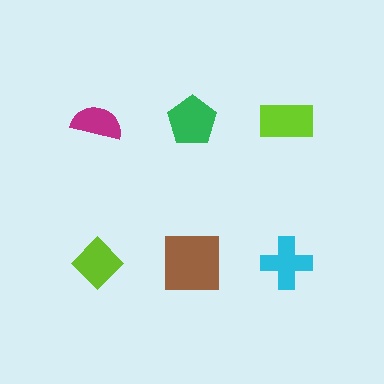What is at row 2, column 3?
A cyan cross.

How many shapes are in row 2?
3 shapes.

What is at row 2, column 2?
A brown square.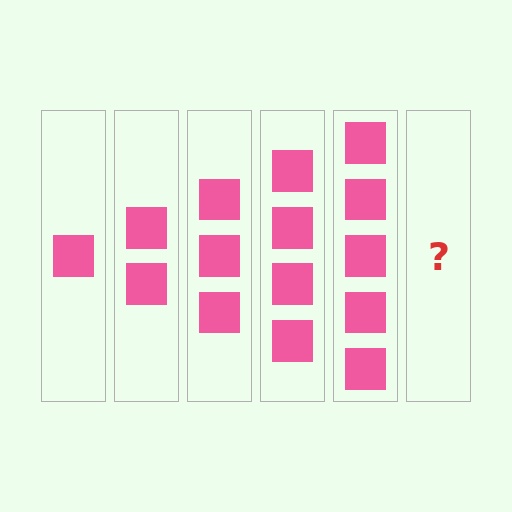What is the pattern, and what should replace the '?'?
The pattern is that each step adds one more square. The '?' should be 6 squares.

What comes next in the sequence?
The next element should be 6 squares.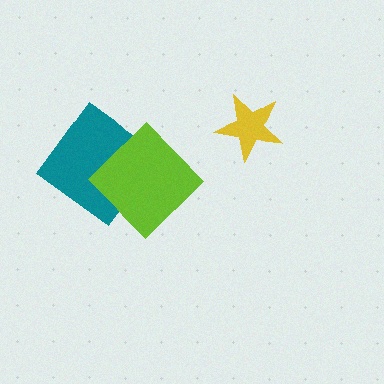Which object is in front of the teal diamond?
The lime diamond is in front of the teal diamond.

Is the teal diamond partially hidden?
Yes, it is partially covered by another shape.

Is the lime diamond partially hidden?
No, no other shape covers it.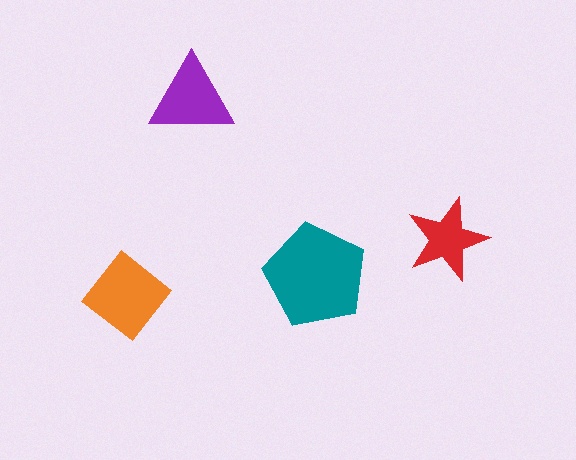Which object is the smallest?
The red star.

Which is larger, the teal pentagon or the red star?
The teal pentagon.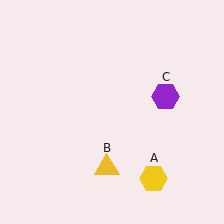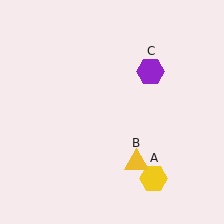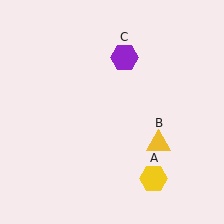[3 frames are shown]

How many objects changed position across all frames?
2 objects changed position: yellow triangle (object B), purple hexagon (object C).